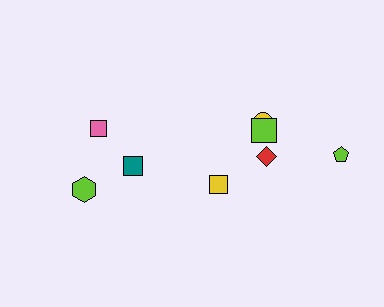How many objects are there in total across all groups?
There are 8 objects.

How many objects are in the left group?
There are 3 objects.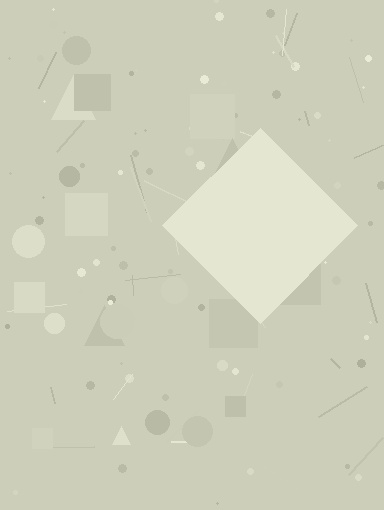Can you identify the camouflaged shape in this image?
The camouflaged shape is a diamond.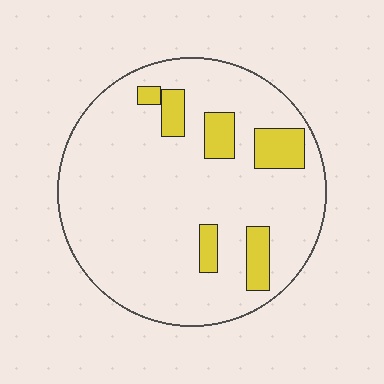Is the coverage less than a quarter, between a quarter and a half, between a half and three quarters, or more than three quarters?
Less than a quarter.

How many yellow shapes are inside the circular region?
6.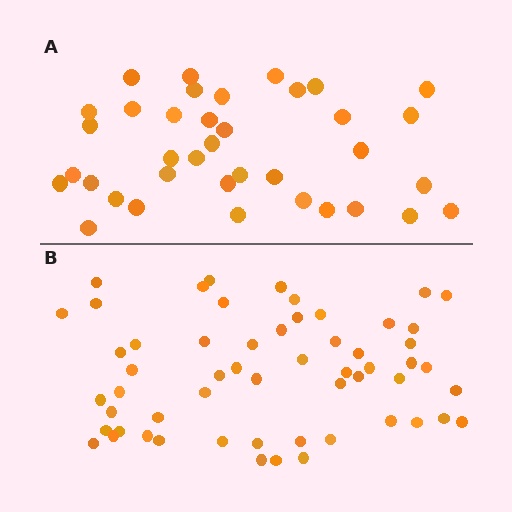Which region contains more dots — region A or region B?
Region B (the bottom region) has more dots.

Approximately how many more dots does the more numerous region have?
Region B has approximately 20 more dots than region A.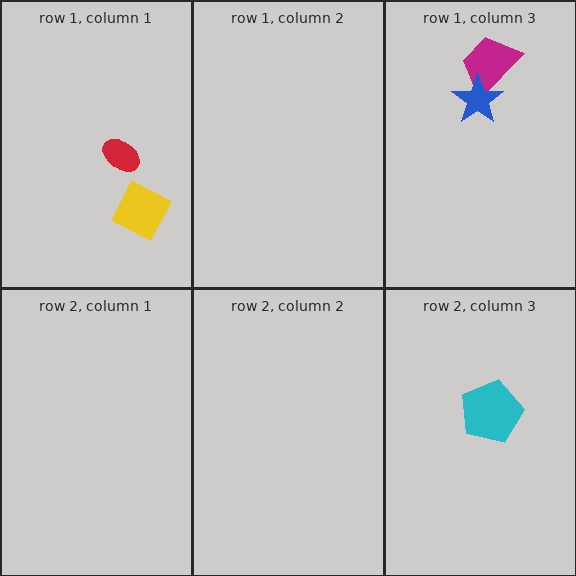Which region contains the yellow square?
The row 1, column 1 region.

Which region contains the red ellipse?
The row 1, column 1 region.